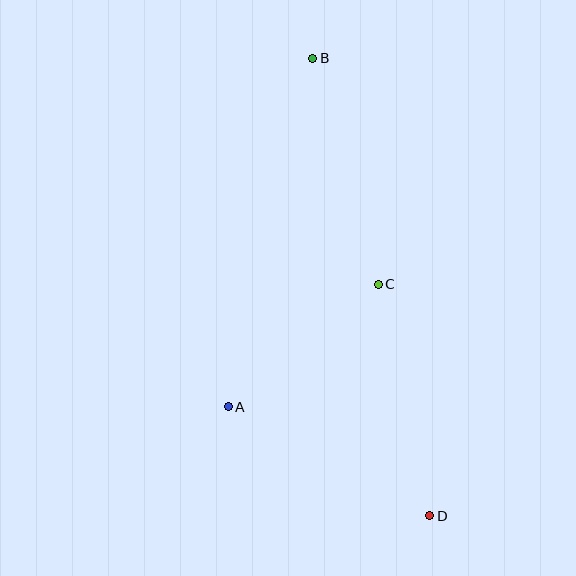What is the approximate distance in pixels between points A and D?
The distance between A and D is approximately 229 pixels.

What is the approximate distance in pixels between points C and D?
The distance between C and D is approximately 237 pixels.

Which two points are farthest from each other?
Points B and D are farthest from each other.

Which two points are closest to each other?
Points A and C are closest to each other.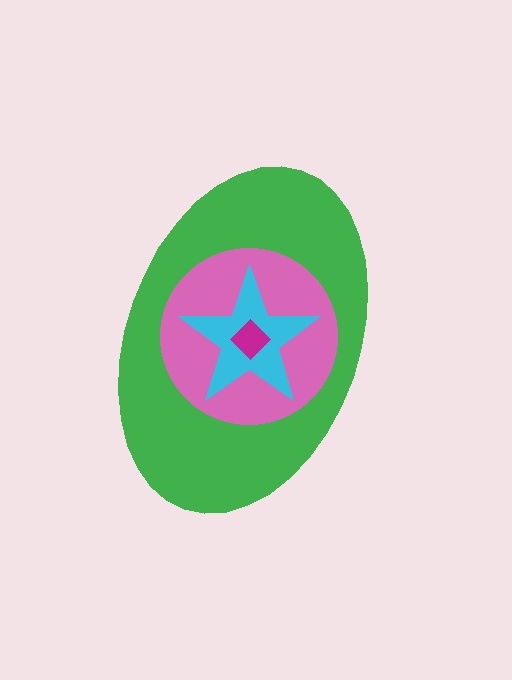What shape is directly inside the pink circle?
The cyan star.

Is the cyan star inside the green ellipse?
Yes.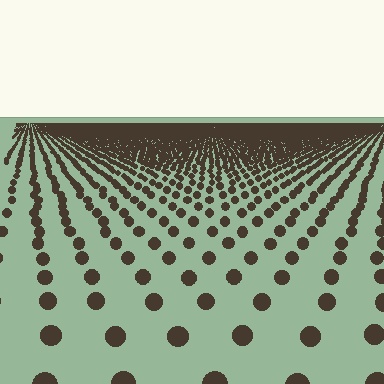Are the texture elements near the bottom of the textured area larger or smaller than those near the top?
Larger. Near the bottom, elements are closer to the viewer and appear at a bigger on-screen size.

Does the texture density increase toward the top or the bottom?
Density increases toward the top.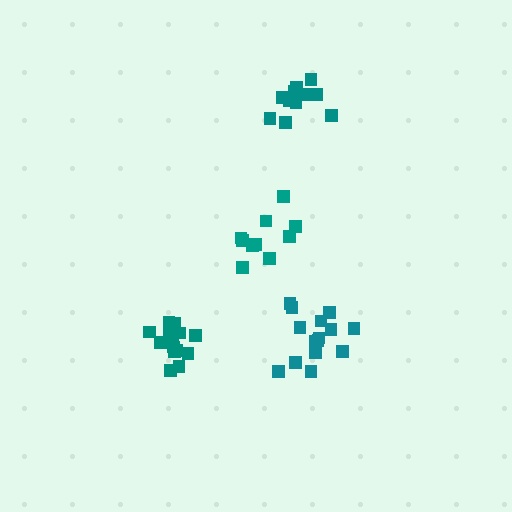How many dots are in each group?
Group 1: 16 dots, Group 2: 10 dots, Group 3: 12 dots, Group 4: 16 dots (54 total).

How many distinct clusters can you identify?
There are 4 distinct clusters.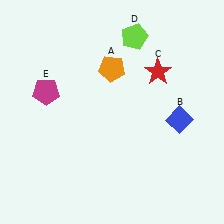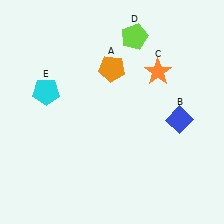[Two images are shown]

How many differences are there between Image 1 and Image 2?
There are 2 differences between the two images.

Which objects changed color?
C changed from red to orange. E changed from magenta to cyan.